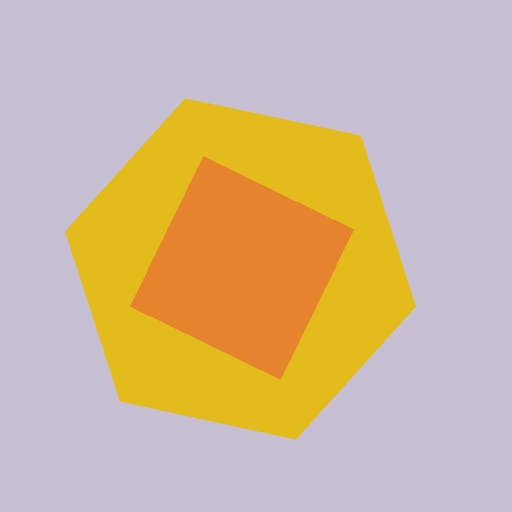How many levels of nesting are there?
2.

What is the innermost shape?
The orange diamond.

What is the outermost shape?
The yellow hexagon.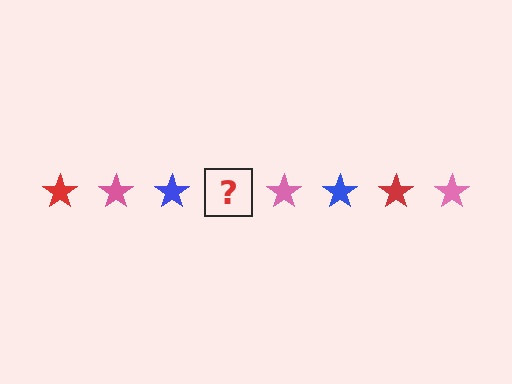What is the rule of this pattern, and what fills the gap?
The rule is that the pattern cycles through red, pink, blue stars. The gap should be filled with a red star.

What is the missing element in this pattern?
The missing element is a red star.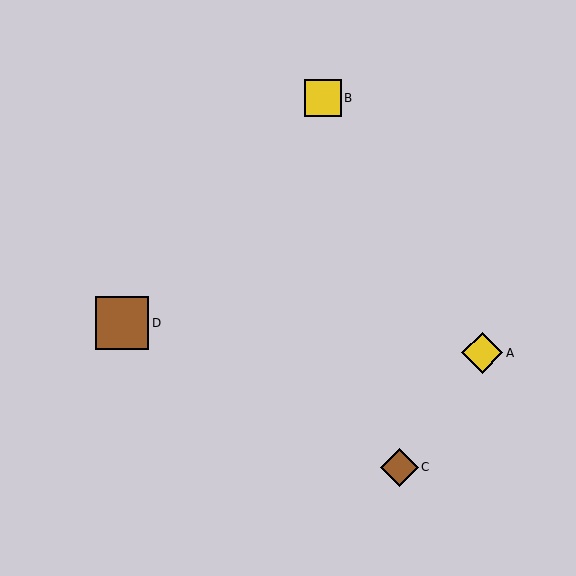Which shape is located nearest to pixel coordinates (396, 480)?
The brown diamond (labeled C) at (399, 467) is nearest to that location.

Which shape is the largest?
The brown square (labeled D) is the largest.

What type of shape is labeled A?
Shape A is a yellow diamond.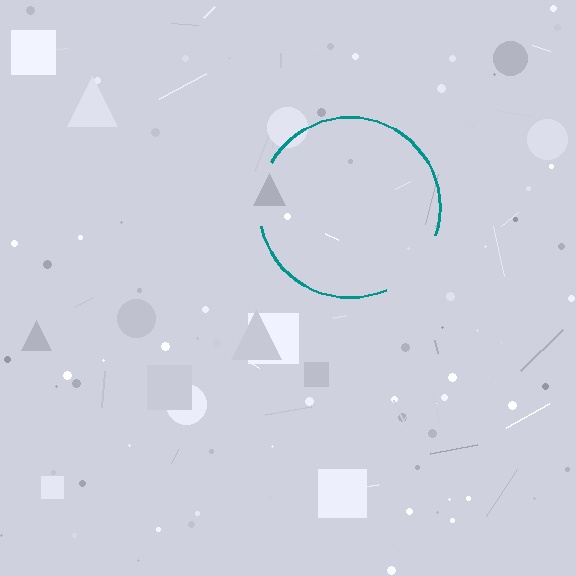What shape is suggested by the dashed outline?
The dashed outline suggests a circle.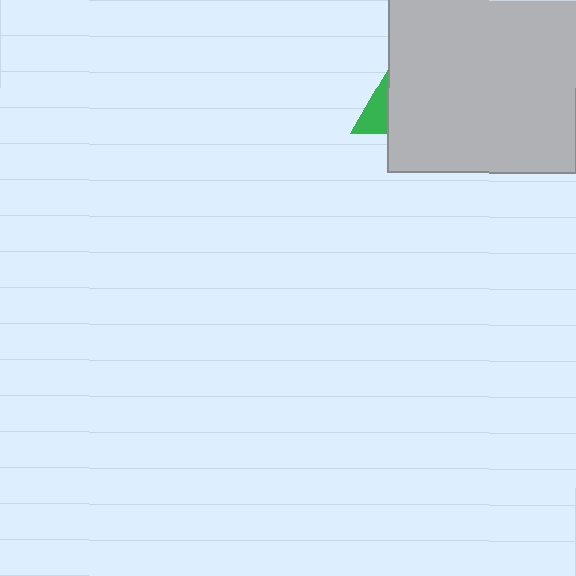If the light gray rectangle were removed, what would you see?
You would see the complete green triangle.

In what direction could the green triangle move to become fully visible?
The green triangle could move left. That would shift it out from behind the light gray rectangle entirely.